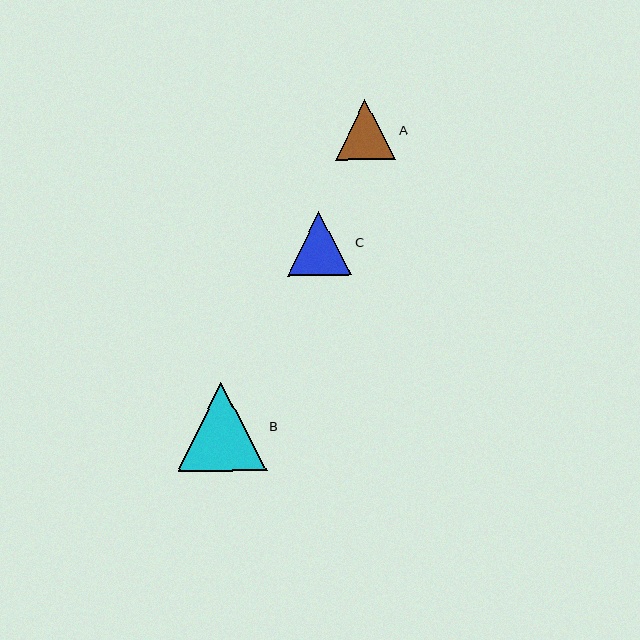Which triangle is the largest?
Triangle B is the largest with a size of approximately 89 pixels.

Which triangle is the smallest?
Triangle A is the smallest with a size of approximately 60 pixels.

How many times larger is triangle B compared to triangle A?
Triangle B is approximately 1.5 times the size of triangle A.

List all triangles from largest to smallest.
From largest to smallest: B, C, A.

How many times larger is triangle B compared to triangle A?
Triangle B is approximately 1.5 times the size of triangle A.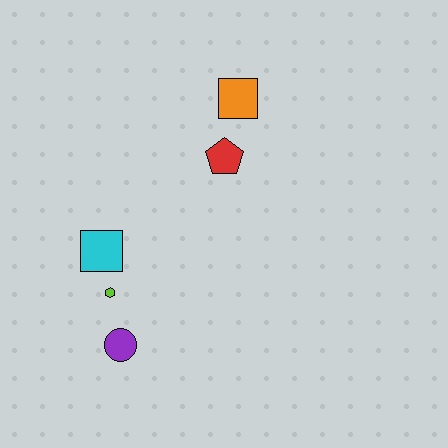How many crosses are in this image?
There are no crosses.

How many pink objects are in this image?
There are no pink objects.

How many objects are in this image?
There are 5 objects.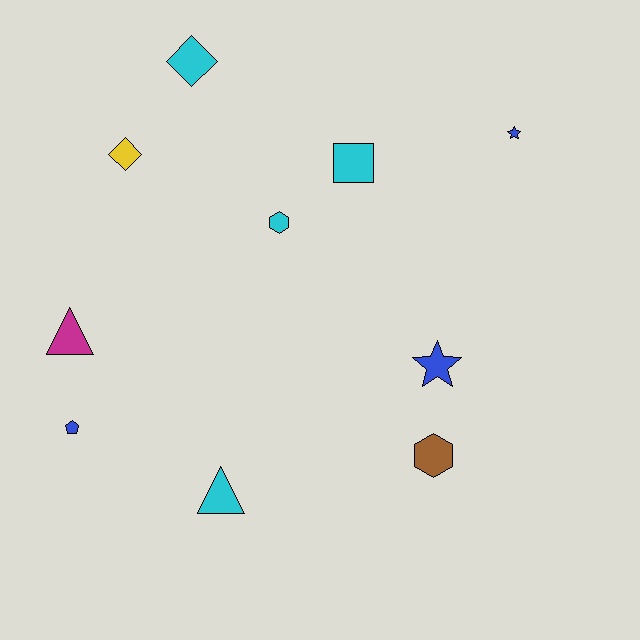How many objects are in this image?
There are 10 objects.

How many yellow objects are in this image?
There is 1 yellow object.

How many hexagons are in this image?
There are 2 hexagons.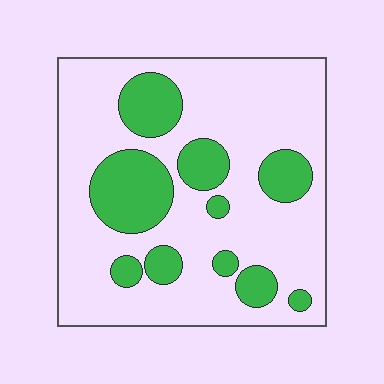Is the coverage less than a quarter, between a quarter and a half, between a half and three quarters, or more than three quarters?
Between a quarter and a half.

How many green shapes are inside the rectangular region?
10.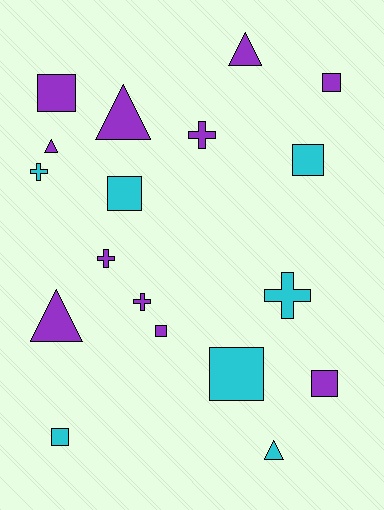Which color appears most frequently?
Purple, with 11 objects.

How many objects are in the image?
There are 18 objects.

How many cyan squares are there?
There are 4 cyan squares.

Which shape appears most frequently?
Square, with 8 objects.